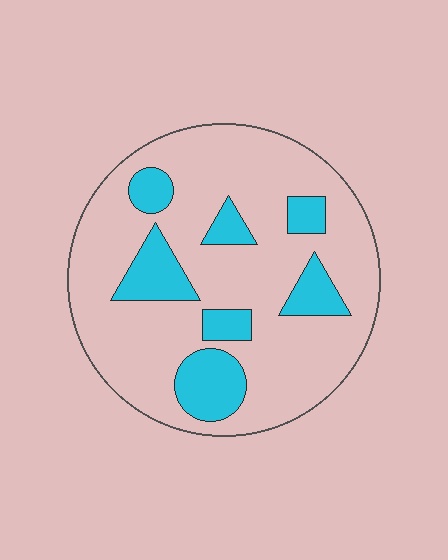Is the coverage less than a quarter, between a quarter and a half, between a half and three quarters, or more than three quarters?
Less than a quarter.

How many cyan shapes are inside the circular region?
7.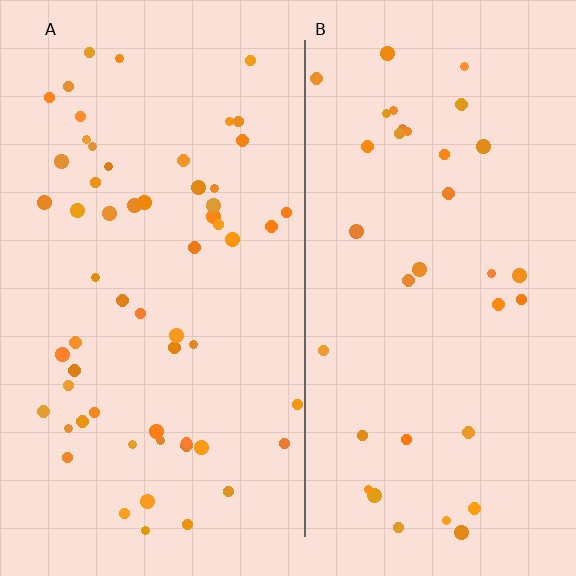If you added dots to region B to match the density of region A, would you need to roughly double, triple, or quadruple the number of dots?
Approximately double.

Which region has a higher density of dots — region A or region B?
A (the left).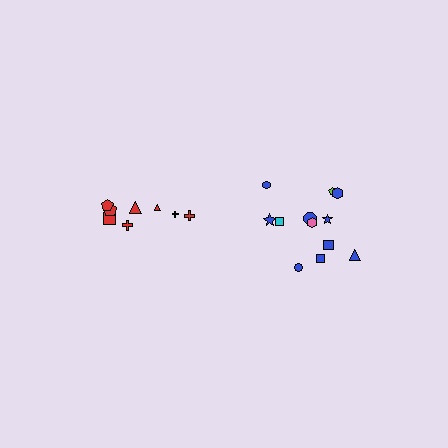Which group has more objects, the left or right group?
The right group.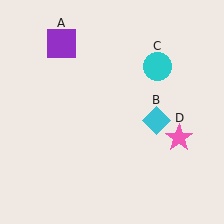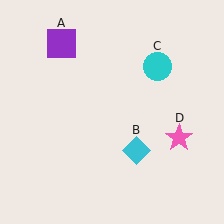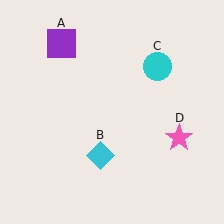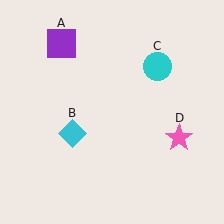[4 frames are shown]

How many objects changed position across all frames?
1 object changed position: cyan diamond (object B).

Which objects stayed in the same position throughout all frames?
Purple square (object A) and cyan circle (object C) and pink star (object D) remained stationary.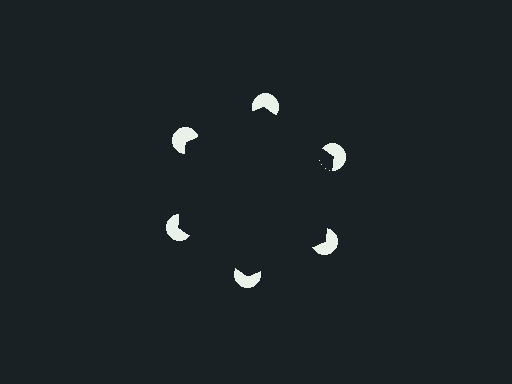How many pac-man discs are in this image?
There are 6 — one at each vertex of the illusory hexagon.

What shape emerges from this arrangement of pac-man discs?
An illusory hexagon — its edges are inferred from the aligned wedge cuts in the pac-man discs, not physically drawn.